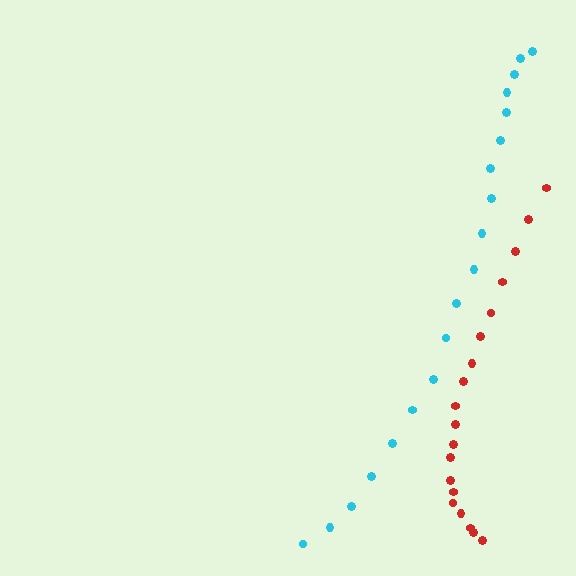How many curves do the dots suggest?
There are 2 distinct paths.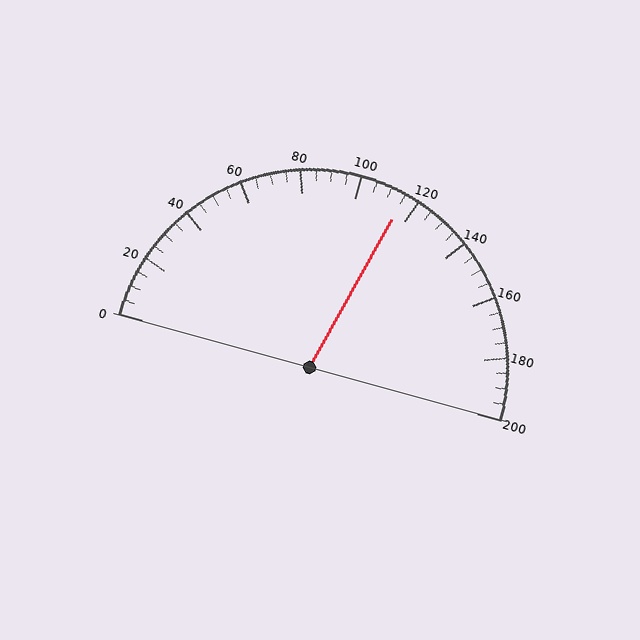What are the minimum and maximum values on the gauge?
The gauge ranges from 0 to 200.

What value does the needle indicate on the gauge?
The needle indicates approximately 115.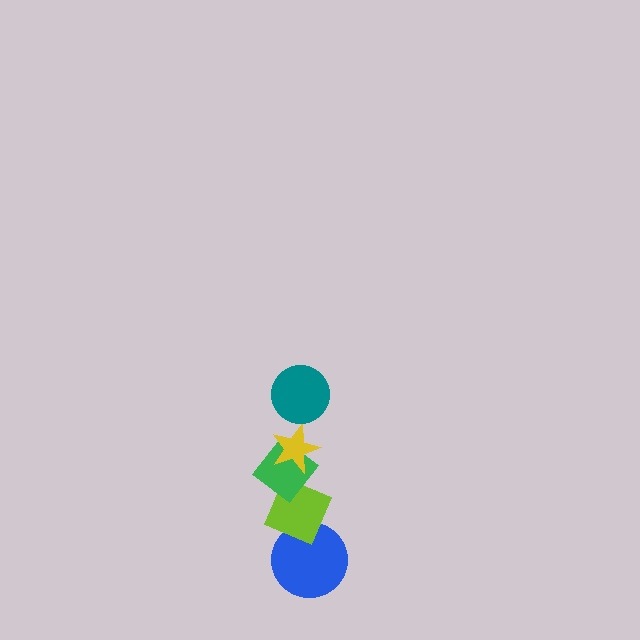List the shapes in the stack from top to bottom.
From top to bottom: the teal circle, the yellow star, the green diamond, the lime diamond, the blue circle.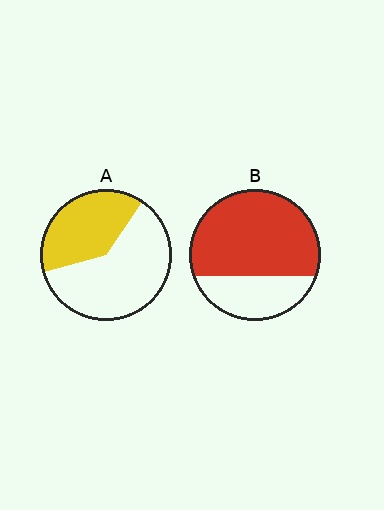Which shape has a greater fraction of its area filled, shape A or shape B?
Shape B.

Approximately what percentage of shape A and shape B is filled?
A is approximately 40% and B is approximately 70%.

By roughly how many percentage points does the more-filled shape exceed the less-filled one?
By roughly 30 percentage points (B over A).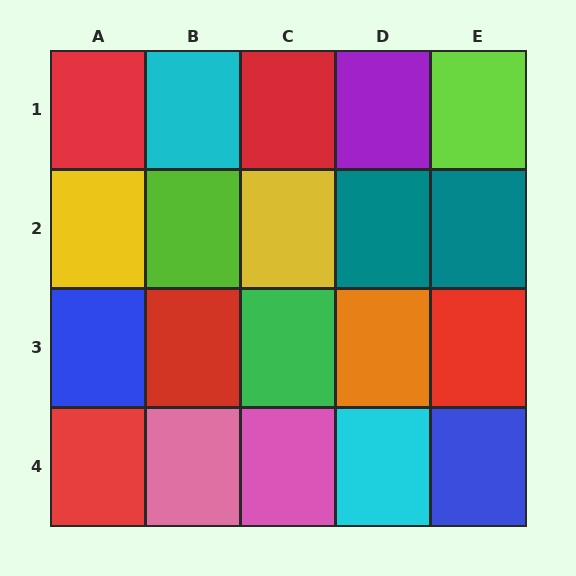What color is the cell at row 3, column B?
Red.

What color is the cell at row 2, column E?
Teal.